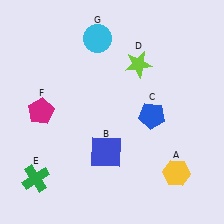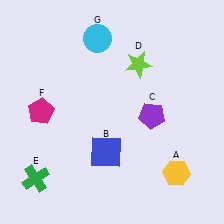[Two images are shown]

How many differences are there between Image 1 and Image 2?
There is 1 difference between the two images.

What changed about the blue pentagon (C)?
In Image 1, C is blue. In Image 2, it changed to purple.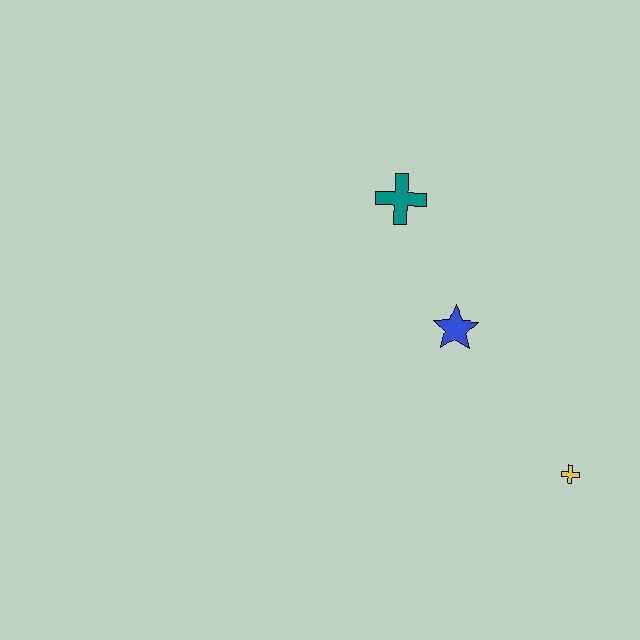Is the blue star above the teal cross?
No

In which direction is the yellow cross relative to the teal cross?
The yellow cross is below the teal cross.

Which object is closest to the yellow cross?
The blue star is closest to the yellow cross.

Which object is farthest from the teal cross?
The yellow cross is farthest from the teal cross.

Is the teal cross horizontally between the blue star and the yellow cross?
No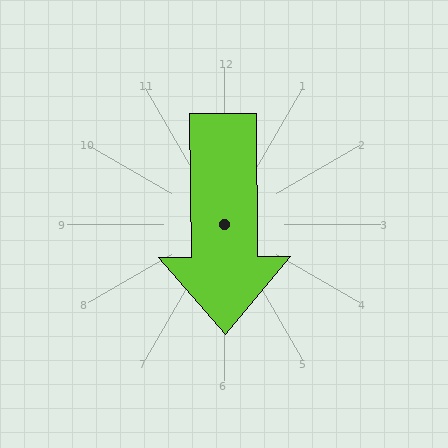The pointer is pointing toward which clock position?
Roughly 6 o'clock.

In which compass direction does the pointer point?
South.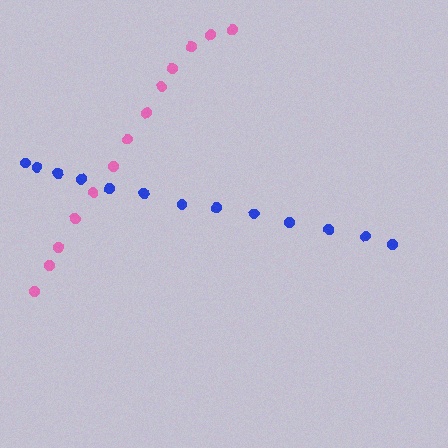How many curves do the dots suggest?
There are 2 distinct paths.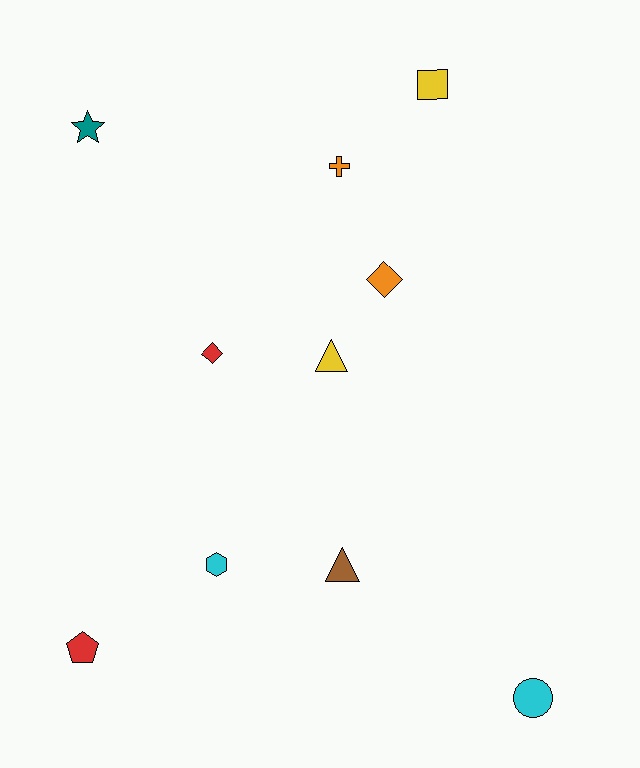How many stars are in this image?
There is 1 star.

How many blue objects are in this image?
There are no blue objects.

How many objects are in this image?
There are 10 objects.